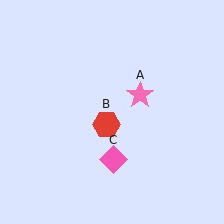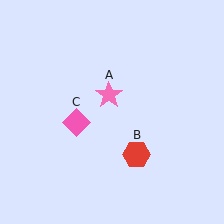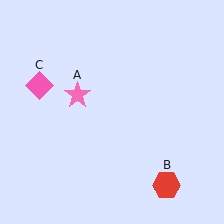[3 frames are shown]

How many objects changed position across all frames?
3 objects changed position: pink star (object A), red hexagon (object B), pink diamond (object C).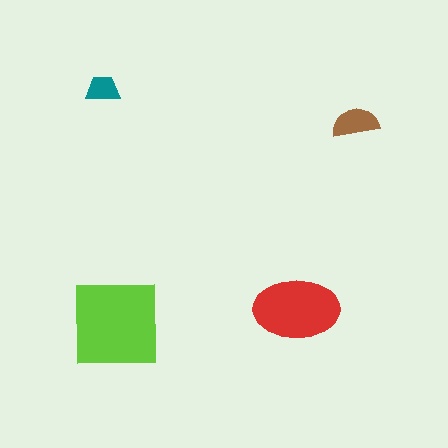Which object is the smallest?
The teal trapezoid.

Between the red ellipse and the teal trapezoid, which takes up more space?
The red ellipse.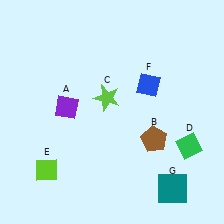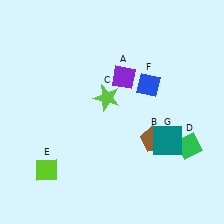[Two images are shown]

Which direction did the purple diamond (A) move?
The purple diamond (A) moved right.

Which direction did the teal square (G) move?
The teal square (G) moved up.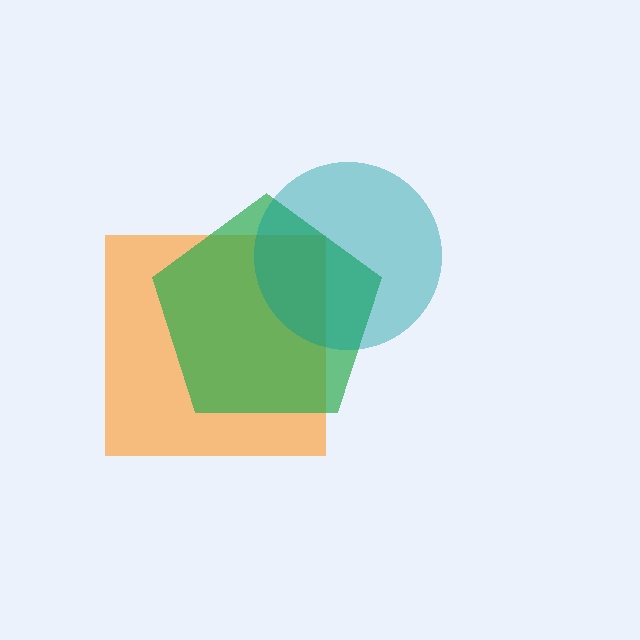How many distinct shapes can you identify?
There are 3 distinct shapes: an orange square, a green pentagon, a teal circle.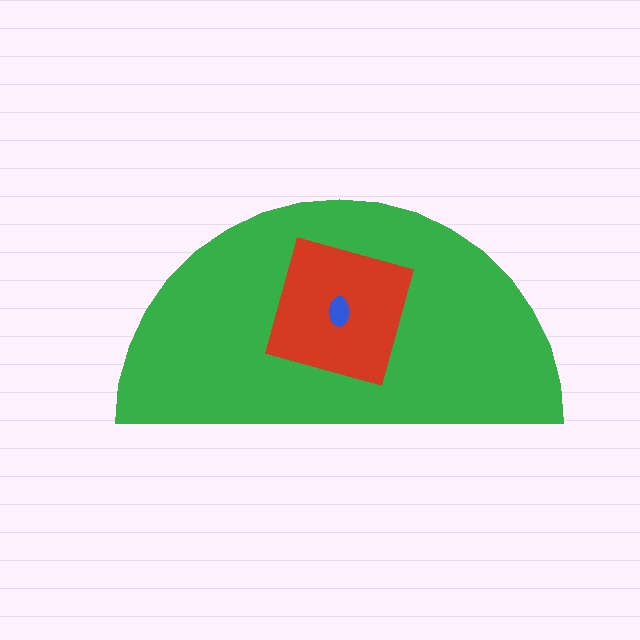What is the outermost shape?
The green semicircle.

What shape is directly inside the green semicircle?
The red square.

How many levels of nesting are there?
3.